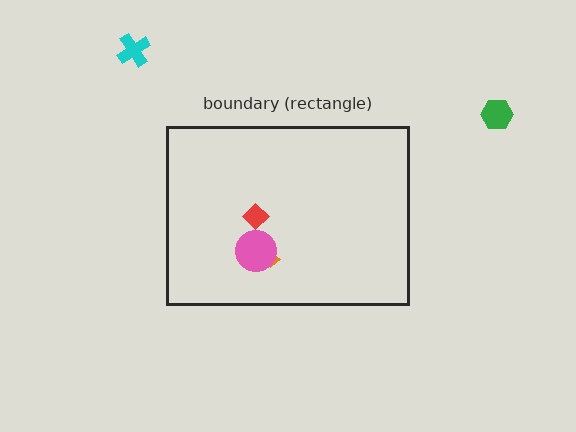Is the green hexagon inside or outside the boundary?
Outside.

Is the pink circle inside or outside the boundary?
Inside.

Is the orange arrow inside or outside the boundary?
Inside.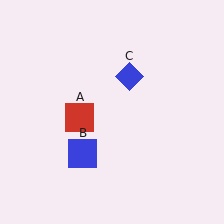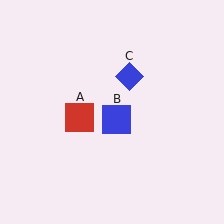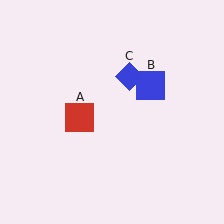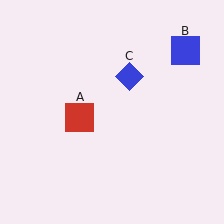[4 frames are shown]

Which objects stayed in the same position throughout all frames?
Red square (object A) and blue diamond (object C) remained stationary.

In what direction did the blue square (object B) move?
The blue square (object B) moved up and to the right.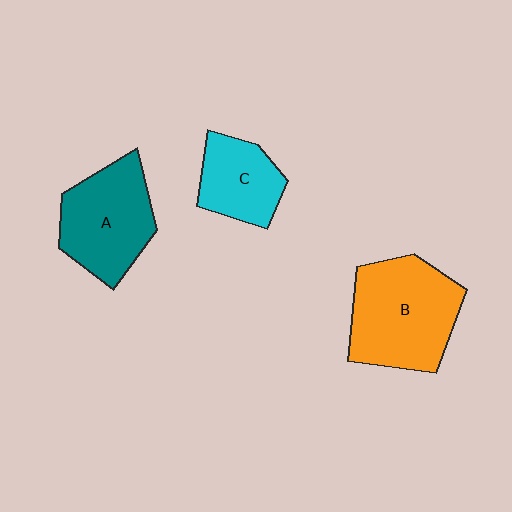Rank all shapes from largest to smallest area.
From largest to smallest: B (orange), A (teal), C (cyan).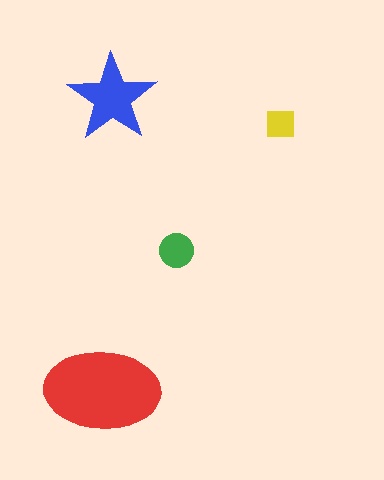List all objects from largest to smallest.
The red ellipse, the blue star, the green circle, the yellow square.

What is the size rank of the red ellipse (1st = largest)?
1st.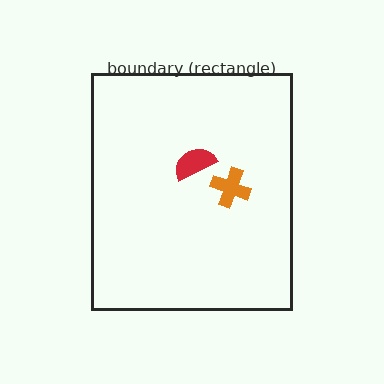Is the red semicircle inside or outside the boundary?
Inside.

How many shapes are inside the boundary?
2 inside, 0 outside.